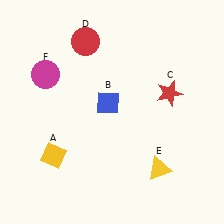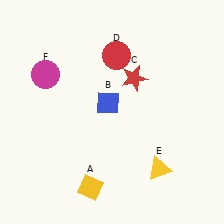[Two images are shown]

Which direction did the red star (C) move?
The red star (C) moved left.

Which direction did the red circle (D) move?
The red circle (D) moved right.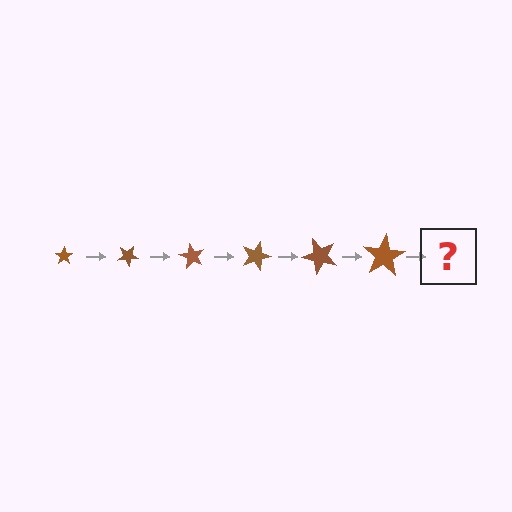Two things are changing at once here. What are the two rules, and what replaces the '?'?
The two rules are that the star grows larger each step and it rotates 30 degrees each step. The '?' should be a star, larger than the previous one and rotated 180 degrees from the start.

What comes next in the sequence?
The next element should be a star, larger than the previous one and rotated 180 degrees from the start.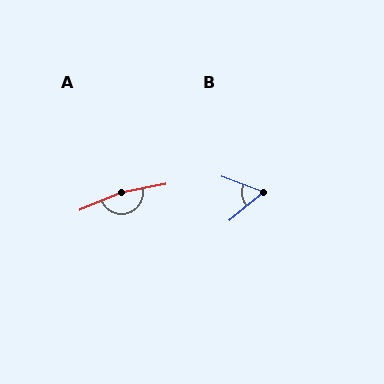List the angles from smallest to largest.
B (60°), A (169°).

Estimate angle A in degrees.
Approximately 169 degrees.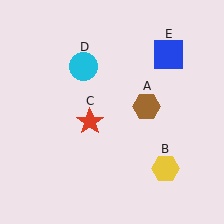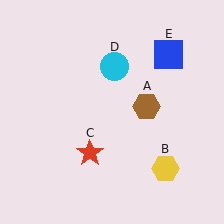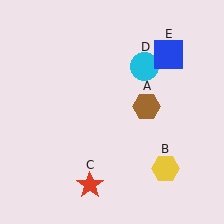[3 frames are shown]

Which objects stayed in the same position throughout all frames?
Brown hexagon (object A) and yellow hexagon (object B) and blue square (object E) remained stationary.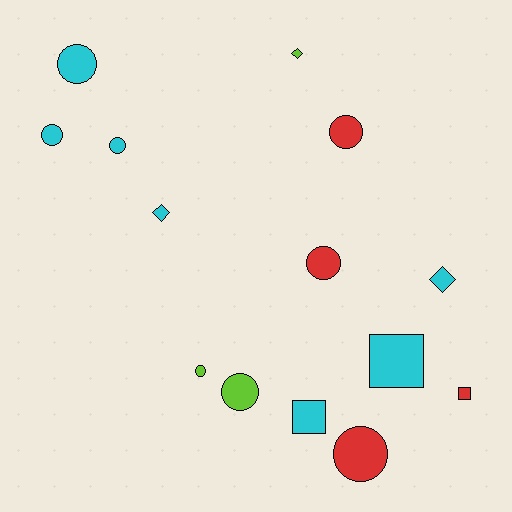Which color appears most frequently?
Cyan, with 7 objects.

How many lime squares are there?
There are no lime squares.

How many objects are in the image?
There are 14 objects.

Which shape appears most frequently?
Circle, with 8 objects.